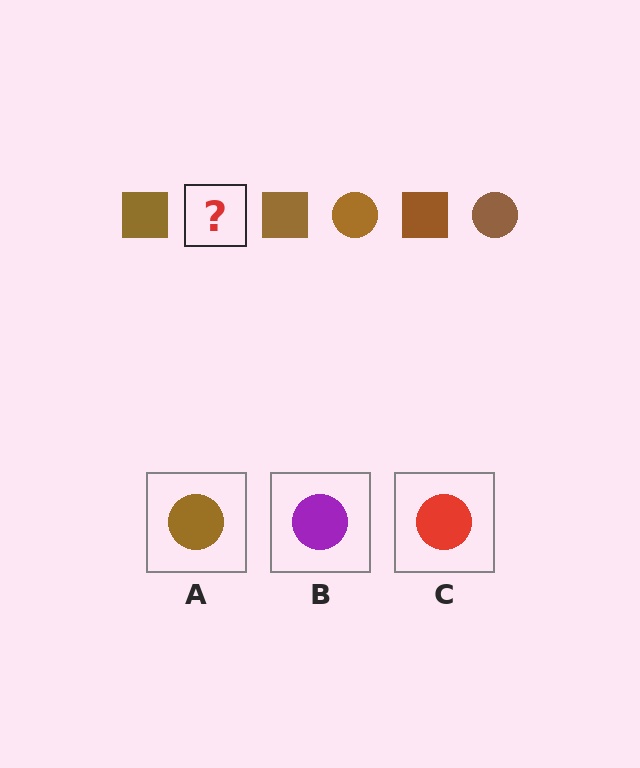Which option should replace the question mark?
Option A.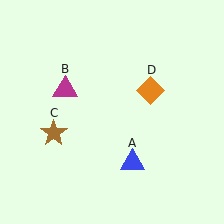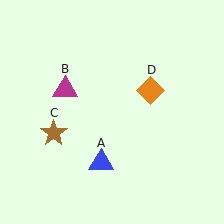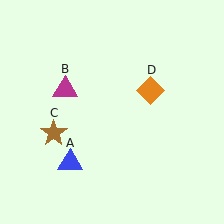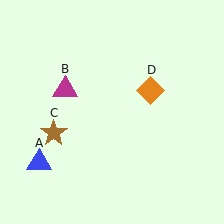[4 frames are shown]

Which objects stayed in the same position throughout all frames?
Magenta triangle (object B) and brown star (object C) and orange diamond (object D) remained stationary.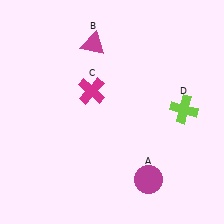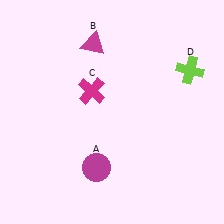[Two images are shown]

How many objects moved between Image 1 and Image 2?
2 objects moved between the two images.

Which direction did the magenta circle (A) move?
The magenta circle (A) moved left.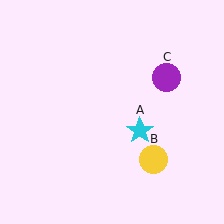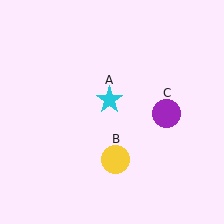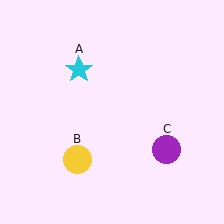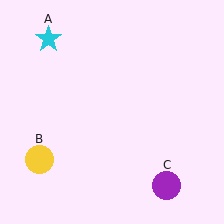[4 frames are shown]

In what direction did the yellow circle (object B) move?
The yellow circle (object B) moved left.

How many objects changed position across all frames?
3 objects changed position: cyan star (object A), yellow circle (object B), purple circle (object C).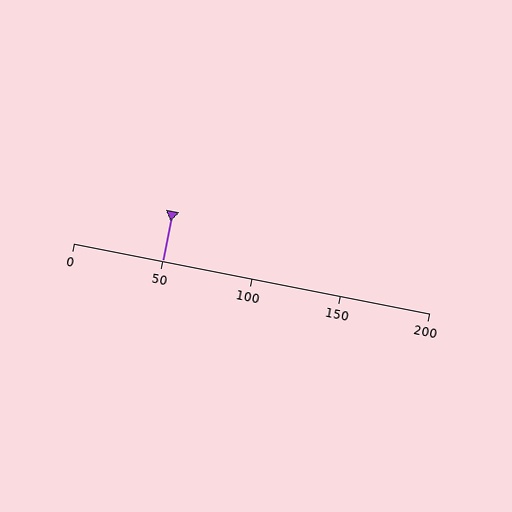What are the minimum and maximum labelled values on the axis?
The axis runs from 0 to 200.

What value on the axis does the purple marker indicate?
The marker indicates approximately 50.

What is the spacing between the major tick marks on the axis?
The major ticks are spaced 50 apart.